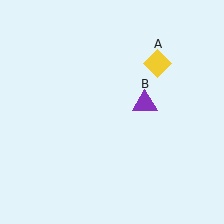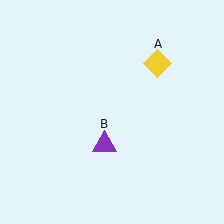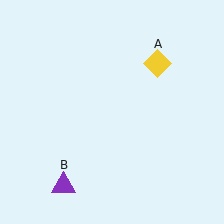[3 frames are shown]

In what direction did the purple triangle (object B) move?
The purple triangle (object B) moved down and to the left.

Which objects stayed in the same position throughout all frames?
Yellow diamond (object A) remained stationary.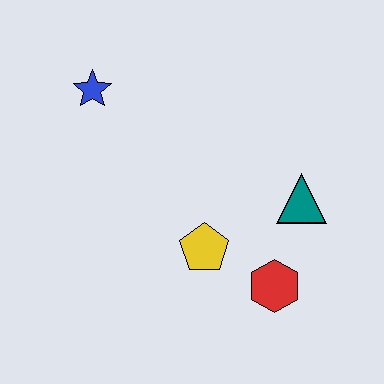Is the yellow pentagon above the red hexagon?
Yes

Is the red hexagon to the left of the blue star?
No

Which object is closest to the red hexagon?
The yellow pentagon is closest to the red hexagon.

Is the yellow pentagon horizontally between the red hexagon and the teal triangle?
No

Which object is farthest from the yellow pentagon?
The blue star is farthest from the yellow pentagon.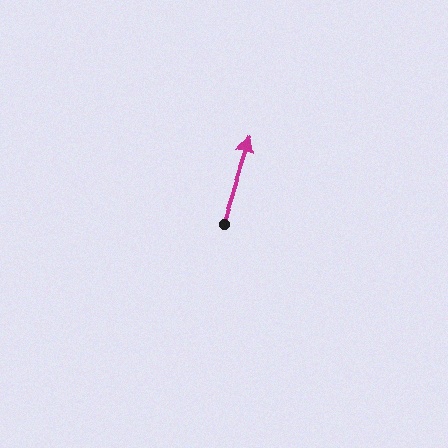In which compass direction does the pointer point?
North.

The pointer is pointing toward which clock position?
Roughly 1 o'clock.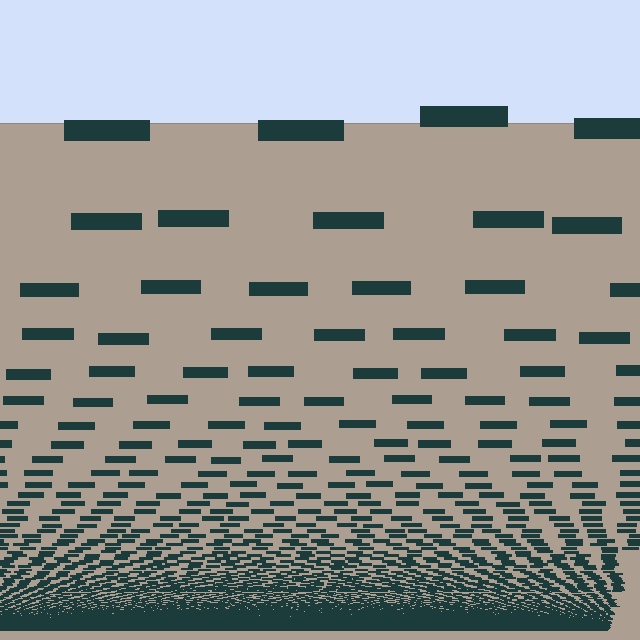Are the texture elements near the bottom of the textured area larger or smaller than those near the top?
Smaller. The gradient is inverted — elements near the bottom are smaller and denser.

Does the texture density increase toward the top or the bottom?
Density increases toward the bottom.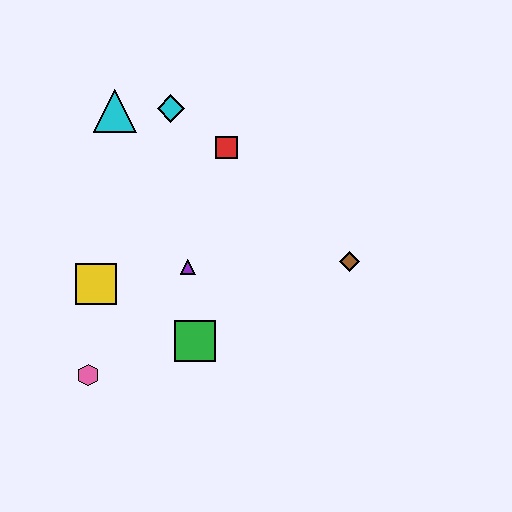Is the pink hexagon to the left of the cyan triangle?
Yes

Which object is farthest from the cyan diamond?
The pink hexagon is farthest from the cyan diamond.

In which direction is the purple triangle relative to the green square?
The purple triangle is above the green square.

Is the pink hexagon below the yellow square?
Yes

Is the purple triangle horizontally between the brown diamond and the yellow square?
Yes